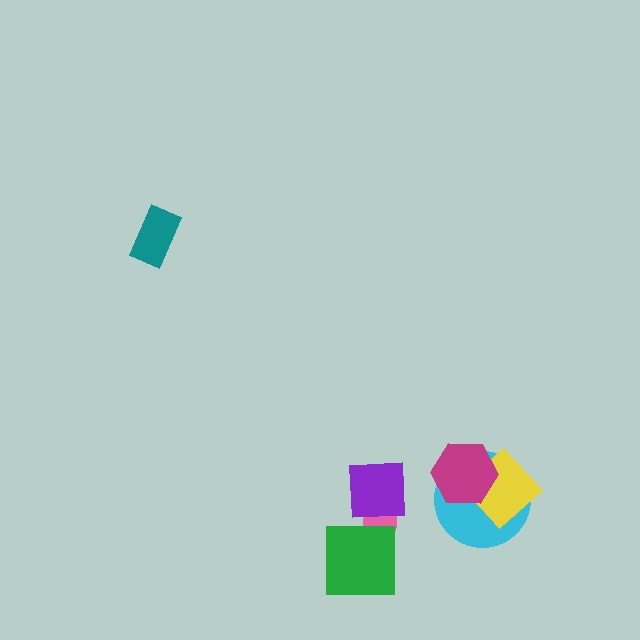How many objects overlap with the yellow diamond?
2 objects overlap with the yellow diamond.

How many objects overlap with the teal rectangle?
0 objects overlap with the teal rectangle.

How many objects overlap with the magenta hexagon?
2 objects overlap with the magenta hexagon.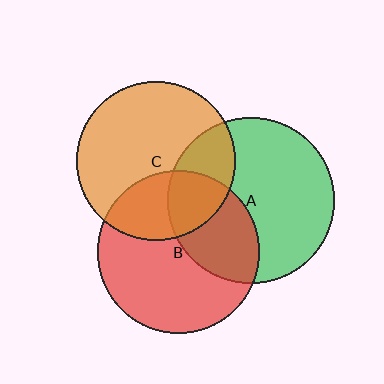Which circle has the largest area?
Circle A (green).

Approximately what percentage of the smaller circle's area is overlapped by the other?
Approximately 30%.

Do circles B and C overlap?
Yes.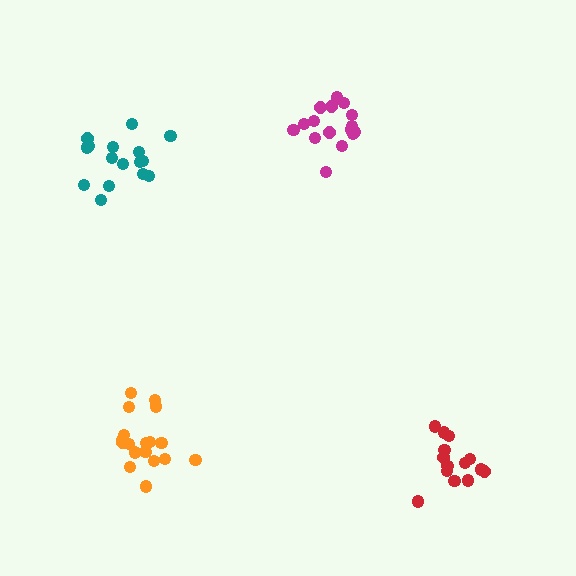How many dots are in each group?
Group 1: 16 dots, Group 2: 18 dots, Group 3: 14 dots, Group 4: 16 dots (64 total).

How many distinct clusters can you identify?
There are 4 distinct clusters.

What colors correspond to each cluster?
The clusters are colored: magenta, orange, red, teal.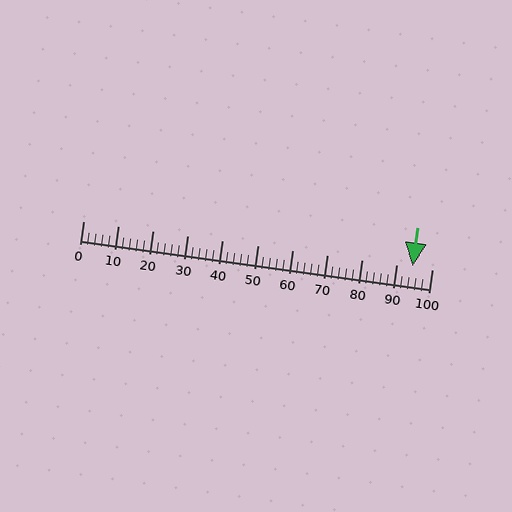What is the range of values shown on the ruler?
The ruler shows values from 0 to 100.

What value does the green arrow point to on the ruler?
The green arrow points to approximately 95.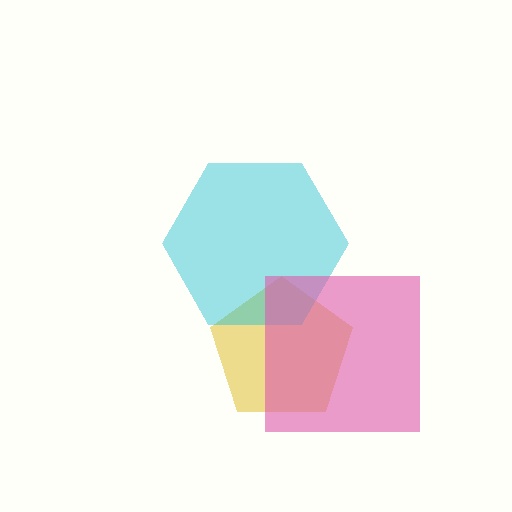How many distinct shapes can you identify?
There are 3 distinct shapes: a yellow pentagon, a cyan hexagon, a pink square.